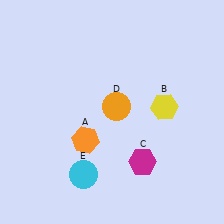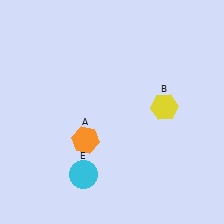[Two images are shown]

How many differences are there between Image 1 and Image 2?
There are 2 differences between the two images.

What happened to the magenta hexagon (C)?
The magenta hexagon (C) was removed in Image 2. It was in the bottom-right area of Image 1.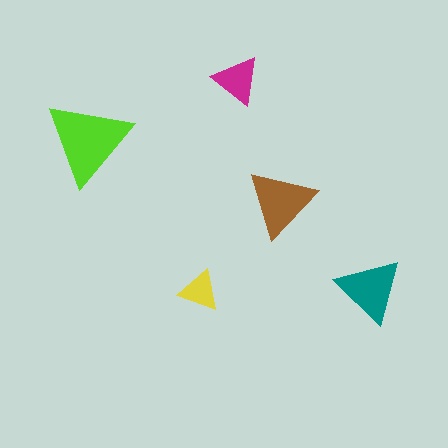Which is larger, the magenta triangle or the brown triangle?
The brown one.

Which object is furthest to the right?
The teal triangle is rightmost.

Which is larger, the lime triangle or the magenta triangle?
The lime one.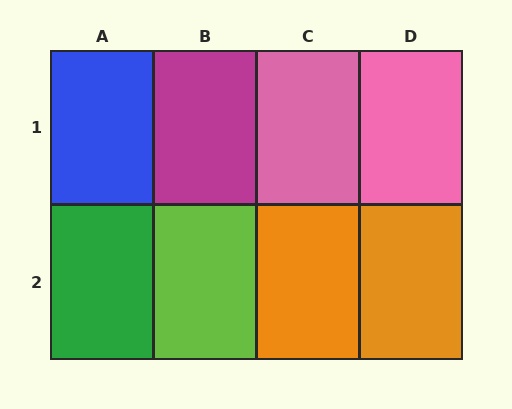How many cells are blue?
1 cell is blue.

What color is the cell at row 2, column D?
Orange.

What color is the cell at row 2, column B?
Lime.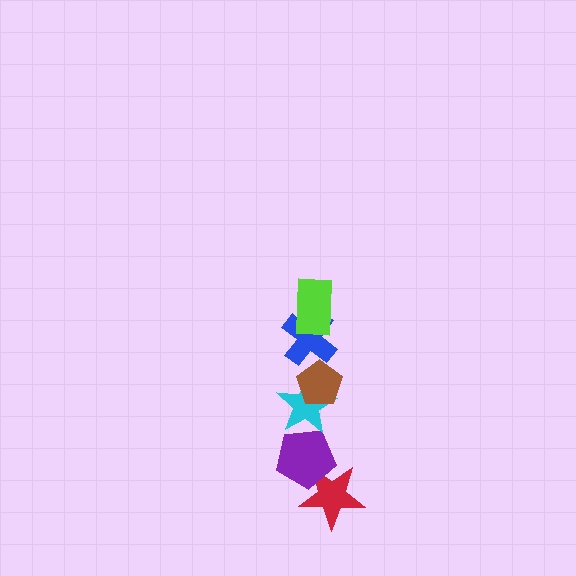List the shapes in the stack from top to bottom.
From top to bottom: the lime rectangle, the blue cross, the brown pentagon, the cyan star, the purple pentagon, the red star.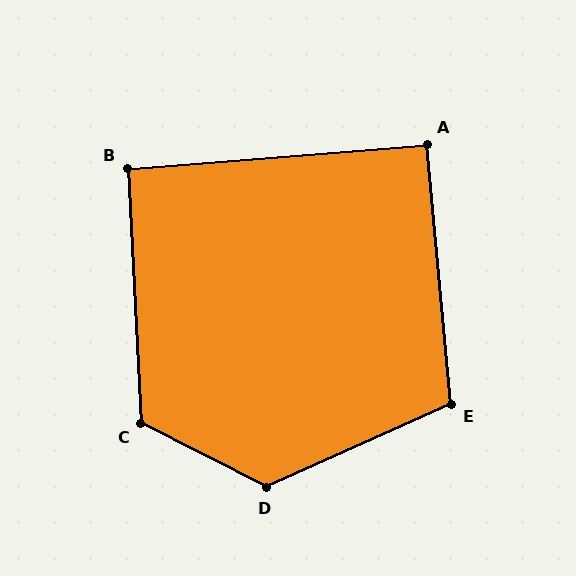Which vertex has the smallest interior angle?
A, at approximately 91 degrees.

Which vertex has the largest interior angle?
D, at approximately 129 degrees.